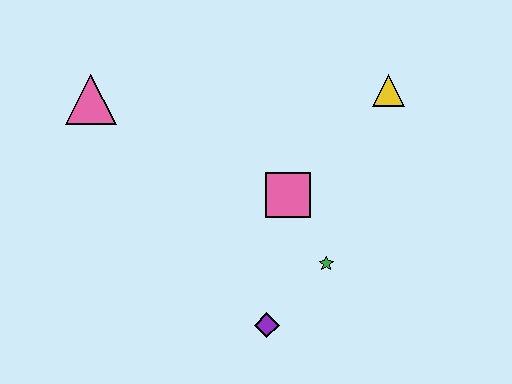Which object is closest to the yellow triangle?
The pink square is closest to the yellow triangle.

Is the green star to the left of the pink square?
No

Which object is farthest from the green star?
The pink triangle is farthest from the green star.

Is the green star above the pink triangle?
No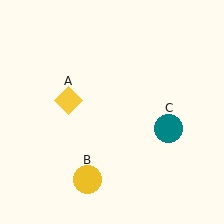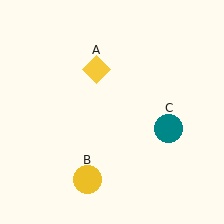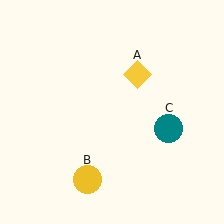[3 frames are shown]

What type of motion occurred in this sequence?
The yellow diamond (object A) rotated clockwise around the center of the scene.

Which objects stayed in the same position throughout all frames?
Yellow circle (object B) and teal circle (object C) remained stationary.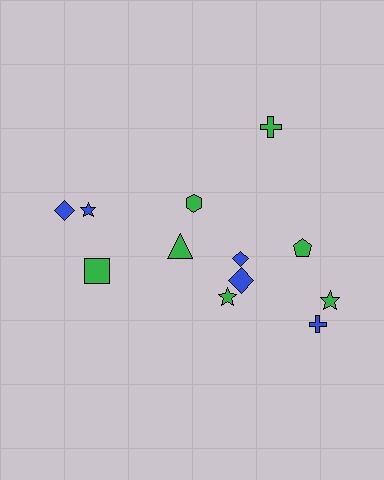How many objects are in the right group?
There are 8 objects.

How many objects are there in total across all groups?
There are 12 objects.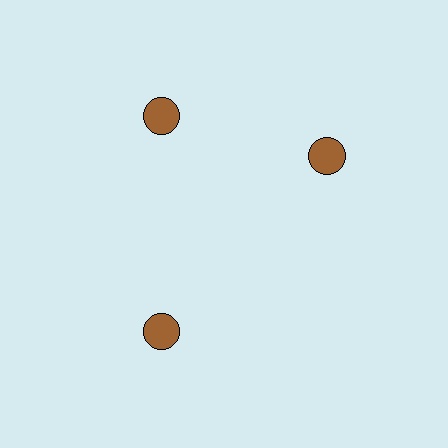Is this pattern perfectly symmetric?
No. The 3 brown circles are arranged in a ring, but one element near the 3 o'clock position is rotated out of alignment along the ring, breaking the 3-fold rotational symmetry.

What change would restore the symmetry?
The symmetry would be restored by rotating it back into even spacing with its neighbors so that all 3 circles sit at equal angles and equal distance from the center.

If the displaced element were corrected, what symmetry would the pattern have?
It would have 3-fold rotational symmetry — the pattern would map onto itself every 120 degrees.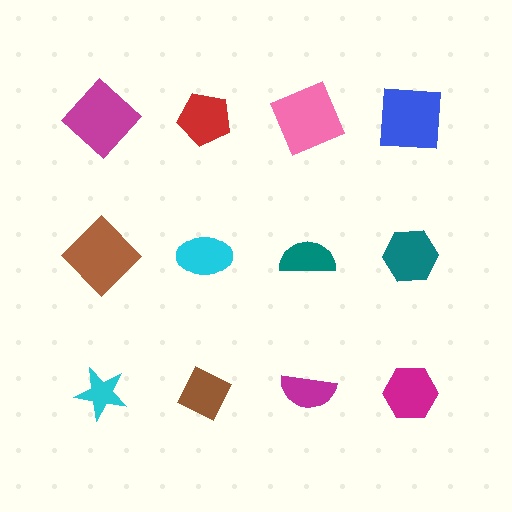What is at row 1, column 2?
A red pentagon.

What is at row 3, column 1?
A cyan star.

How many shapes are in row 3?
4 shapes.